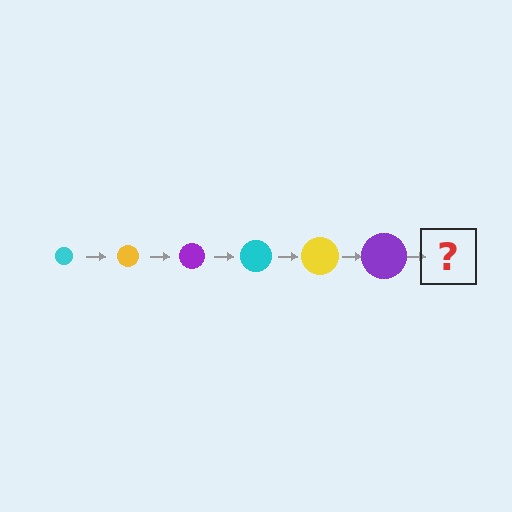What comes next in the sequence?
The next element should be a cyan circle, larger than the previous one.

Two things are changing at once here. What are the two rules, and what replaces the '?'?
The two rules are that the circle grows larger each step and the color cycles through cyan, yellow, and purple. The '?' should be a cyan circle, larger than the previous one.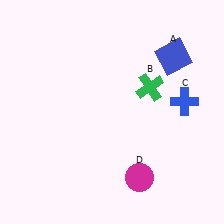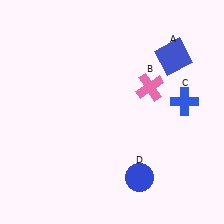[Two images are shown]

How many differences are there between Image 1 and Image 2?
There are 2 differences between the two images.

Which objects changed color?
B changed from green to pink. D changed from magenta to blue.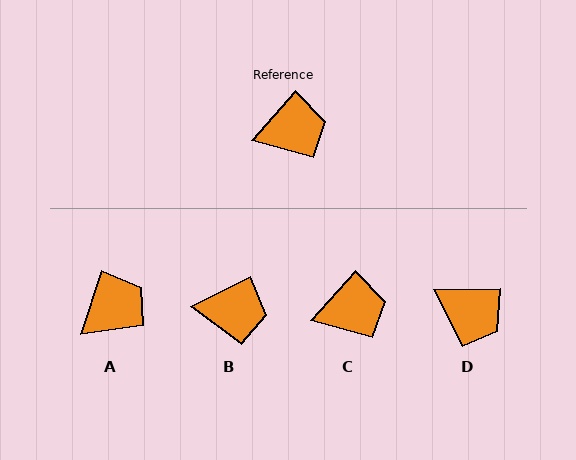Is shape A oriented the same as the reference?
No, it is off by about 23 degrees.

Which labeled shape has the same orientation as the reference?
C.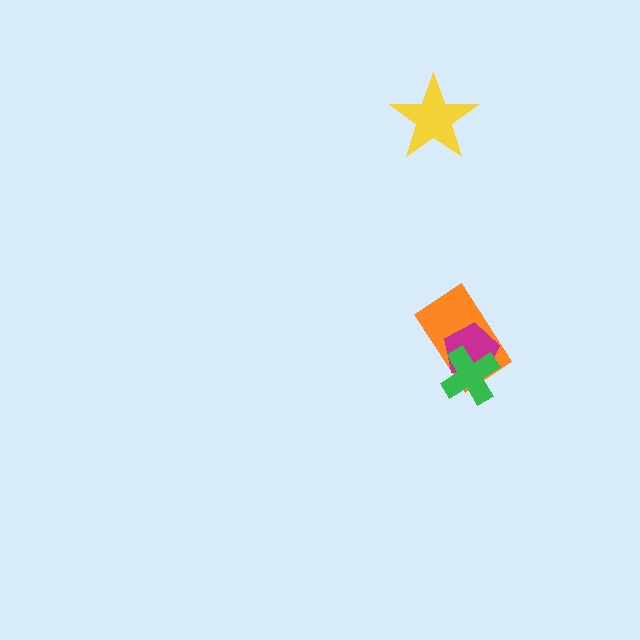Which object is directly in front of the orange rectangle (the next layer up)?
The magenta pentagon is directly in front of the orange rectangle.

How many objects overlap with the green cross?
2 objects overlap with the green cross.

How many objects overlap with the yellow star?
0 objects overlap with the yellow star.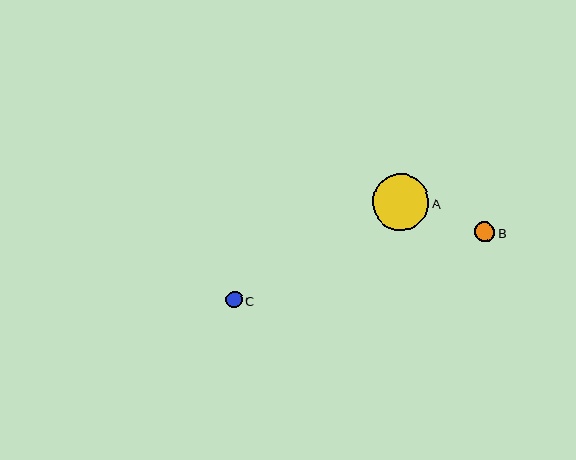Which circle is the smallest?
Circle C is the smallest with a size of approximately 17 pixels.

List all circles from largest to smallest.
From largest to smallest: A, B, C.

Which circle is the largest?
Circle A is the largest with a size of approximately 57 pixels.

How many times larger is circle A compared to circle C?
Circle A is approximately 3.4 times the size of circle C.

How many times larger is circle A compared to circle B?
Circle A is approximately 2.8 times the size of circle B.